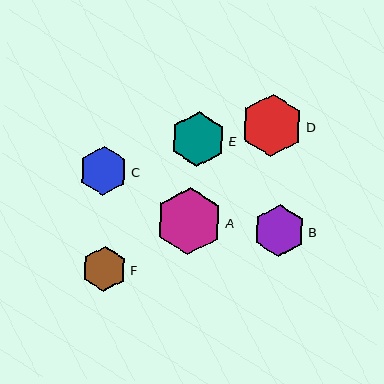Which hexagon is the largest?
Hexagon A is the largest with a size of approximately 68 pixels.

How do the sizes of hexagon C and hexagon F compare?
Hexagon C and hexagon F are approximately the same size.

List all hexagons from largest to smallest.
From largest to smallest: A, D, E, B, C, F.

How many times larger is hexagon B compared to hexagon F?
Hexagon B is approximately 1.2 times the size of hexagon F.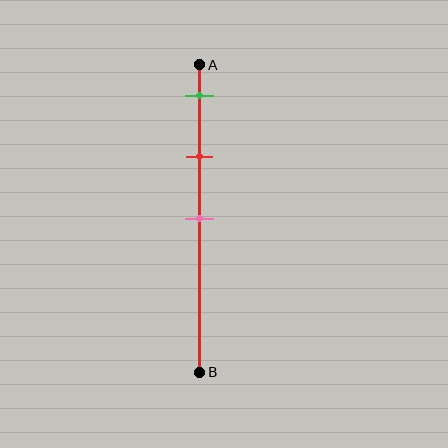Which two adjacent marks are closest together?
The green and red marks are the closest adjacent pair.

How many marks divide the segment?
There are 3 marks dividing the segment.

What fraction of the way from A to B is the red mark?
The red mark is approximately 30% (0.3) of the way from A to B.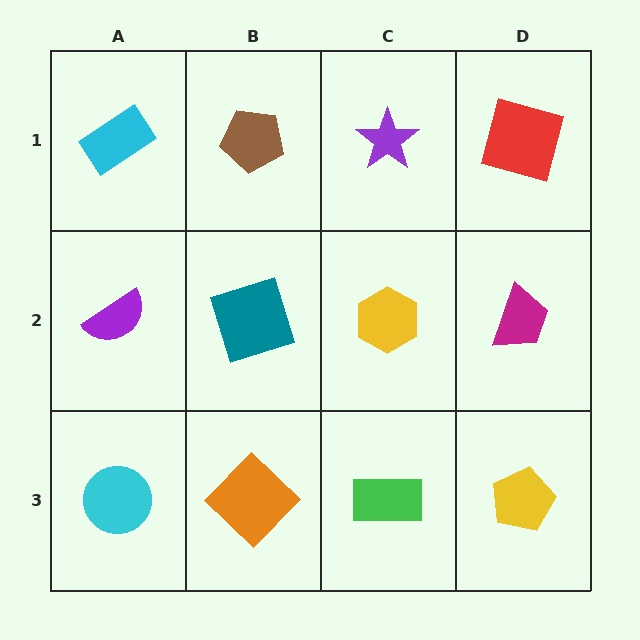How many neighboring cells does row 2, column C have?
4.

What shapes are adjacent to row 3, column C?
A yellow hexagon (row 2, column C), an orange diamond (row 3, column B), a yellow pentagon (row 3, column D).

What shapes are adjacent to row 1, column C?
A yellow hexagon (row 2, column C), a brown pentagon (row 1, column B), a red square (row 1, column D).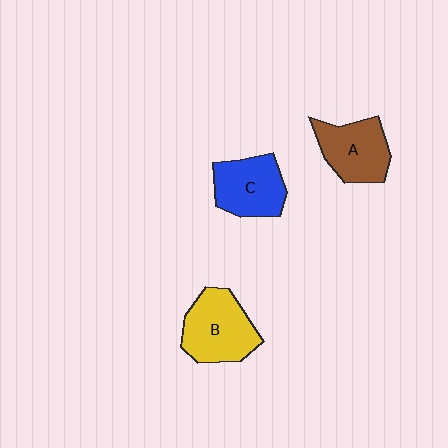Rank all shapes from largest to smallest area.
From largest to smallest: B (yellow), A (brown), C (blue).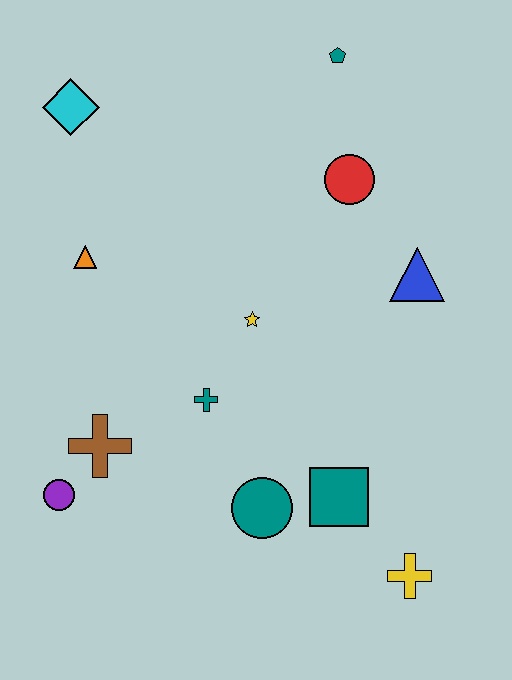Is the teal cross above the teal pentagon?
No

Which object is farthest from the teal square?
The cyan diamond is farthest from the teal square.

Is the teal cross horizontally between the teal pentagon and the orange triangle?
Yes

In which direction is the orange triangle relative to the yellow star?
The orange triangle is to the left of the yellow star.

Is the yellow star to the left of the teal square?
Yes